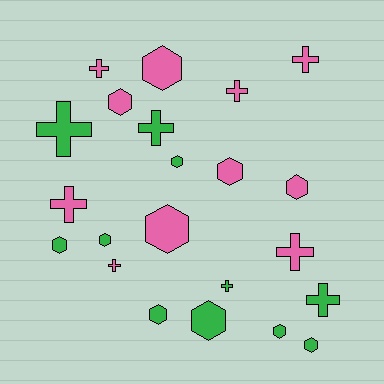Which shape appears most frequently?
Hexagon, with 12 objects.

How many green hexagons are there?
There are 7 green hexagons.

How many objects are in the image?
There are 22 objects.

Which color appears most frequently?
Pink, with 11 objects.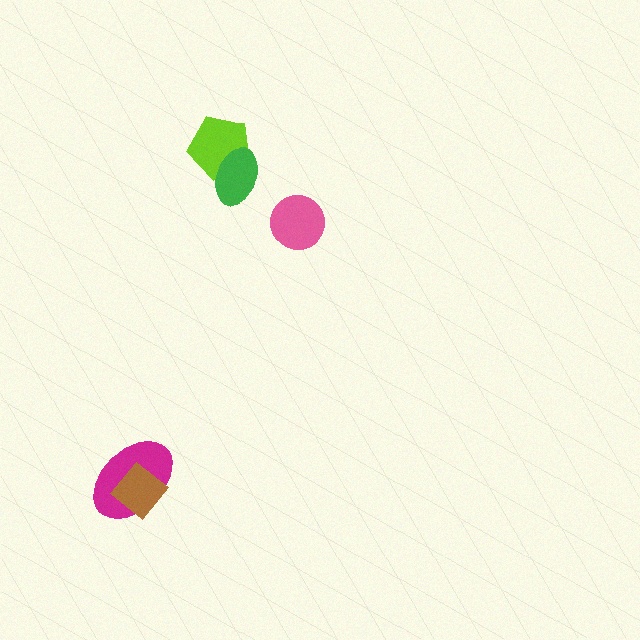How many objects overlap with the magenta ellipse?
1 object overlaps with the magenta ellipse.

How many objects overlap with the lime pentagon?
1 object overlaps with the lime pentagon.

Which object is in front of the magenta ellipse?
The brown diamond is in front of the magenta ellipse.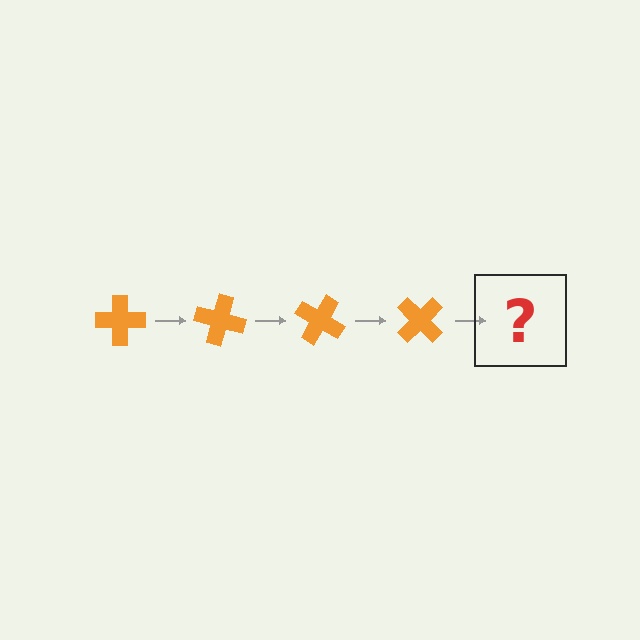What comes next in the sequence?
The next element should be an orange cross rotated 60 degrees.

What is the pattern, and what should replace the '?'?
The pattern is that the cross rotates 15 degrees each step. The '?' should be an orange cross rotated 60 degrees.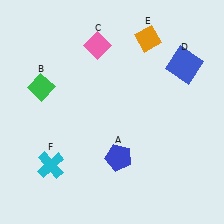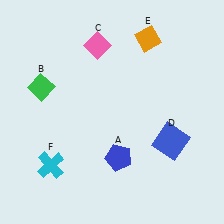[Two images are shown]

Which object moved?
The blue square (D) moved down.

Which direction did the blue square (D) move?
The blue square (D) moved down.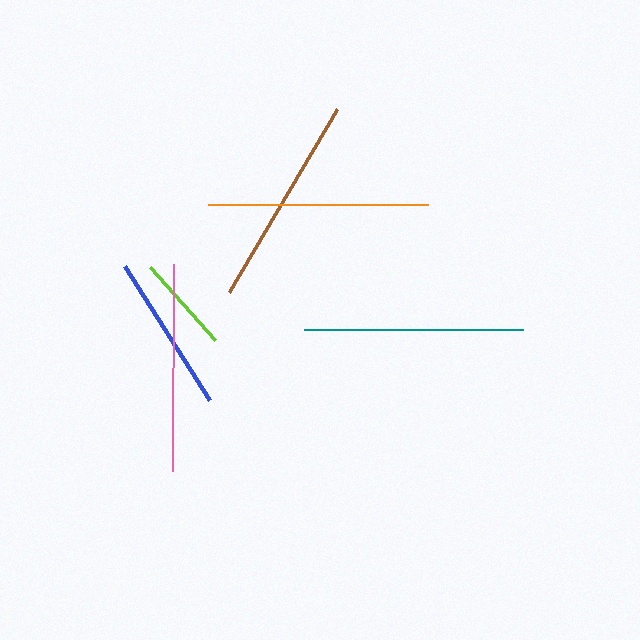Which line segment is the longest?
The orange line is the longest at approximately 220 pixels.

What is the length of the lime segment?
The lime segment is approximately 97 pixels long.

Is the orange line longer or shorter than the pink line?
The orange line is longer than the pink line.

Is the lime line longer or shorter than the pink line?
The pink line is longer than the lime line.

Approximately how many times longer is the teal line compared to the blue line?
The teal line is approximately 1.4 times the length of the blue line.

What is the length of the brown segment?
The brown segment is approximately 213 pixels long.